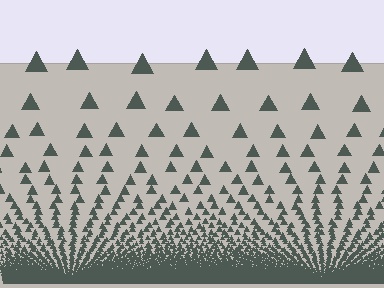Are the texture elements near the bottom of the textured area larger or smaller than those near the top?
Smaller. The gradient is inverted — elements near the bottom are smaller and denser.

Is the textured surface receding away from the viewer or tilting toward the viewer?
The surface appears to tilt toward the viewer. Texture elements get larger and sparser toward the top.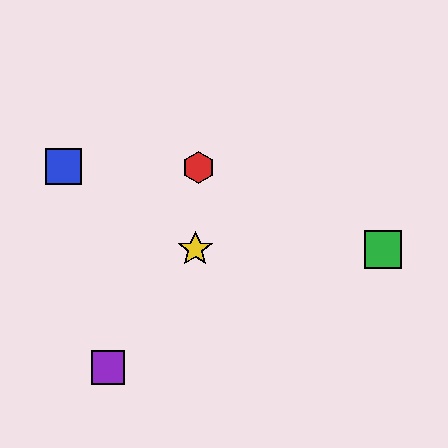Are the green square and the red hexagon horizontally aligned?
No, the green square is at y≈249 and the red hexagon is at y≈167.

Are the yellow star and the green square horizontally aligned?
Yes, both are at y≈249.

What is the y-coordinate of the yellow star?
The yellow star is at y≈249.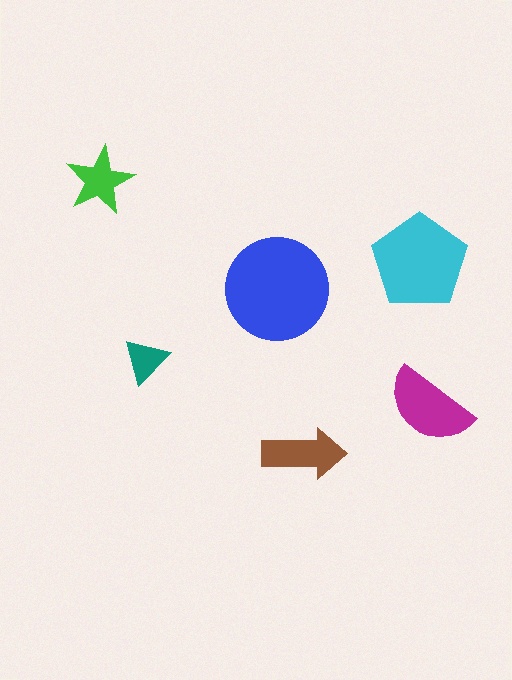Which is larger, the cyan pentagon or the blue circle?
The blue circle.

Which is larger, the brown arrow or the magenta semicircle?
The magenta semicircle.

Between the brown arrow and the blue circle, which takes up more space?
The blue circle.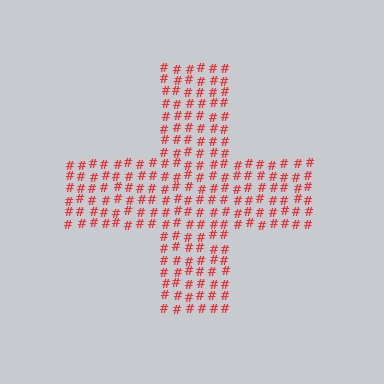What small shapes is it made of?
It is made of small hash symbols.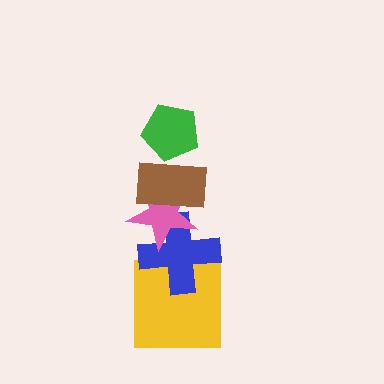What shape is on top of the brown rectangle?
The green pentagon is on top of the brown rectangle.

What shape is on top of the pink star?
The brown rectangle is on top of the pink star.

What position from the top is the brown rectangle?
The brown rectangle is 2nd from the top.